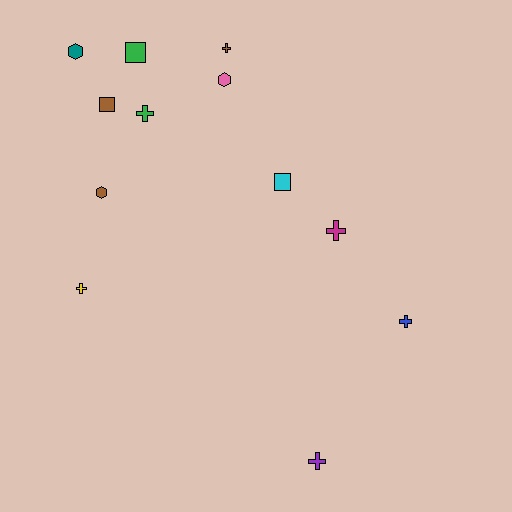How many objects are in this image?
There are 12 objects.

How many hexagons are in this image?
There are 3 hexagons.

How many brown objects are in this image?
There are 3 brown objects.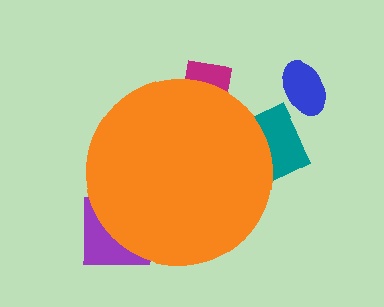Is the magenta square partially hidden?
Yes, the magenta square is partially hidden behind the orange circle.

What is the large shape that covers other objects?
An orange circle.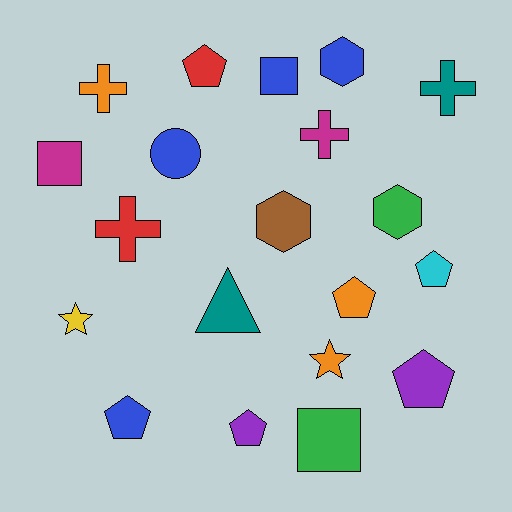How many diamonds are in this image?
There are no diamonds.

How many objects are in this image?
There are 20 objects.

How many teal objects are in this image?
There are 2 teal objects.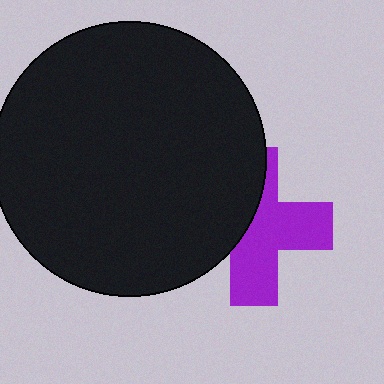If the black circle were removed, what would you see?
You would see the complete purple cross.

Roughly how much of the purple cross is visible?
About half of it is visible (roughly 57%).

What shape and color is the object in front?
The object in front is a black circle.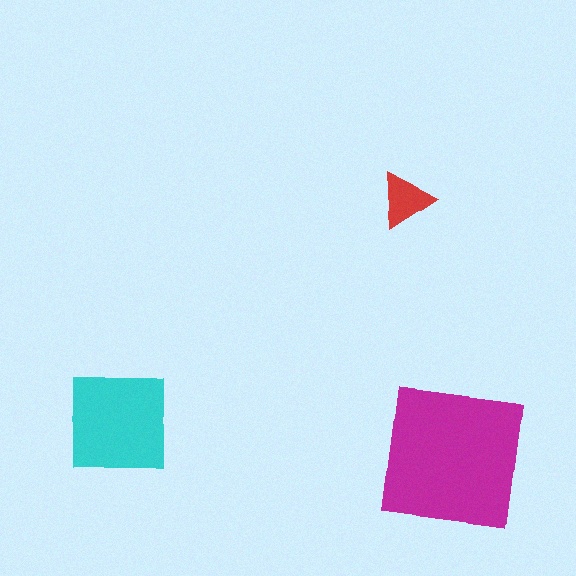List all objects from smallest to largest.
The red triangle, the cyan square, the magenta square.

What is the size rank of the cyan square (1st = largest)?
2nd.